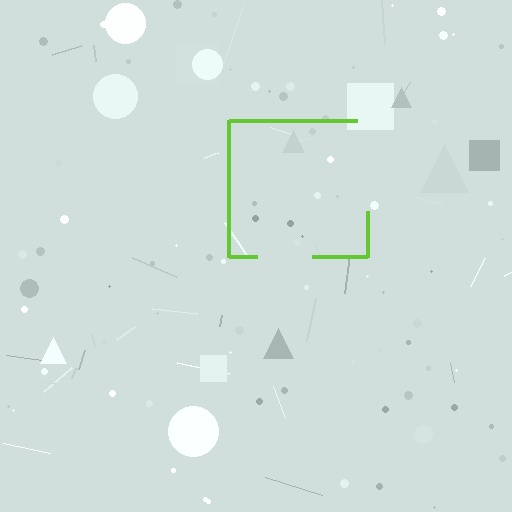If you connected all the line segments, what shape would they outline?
They would outline a square.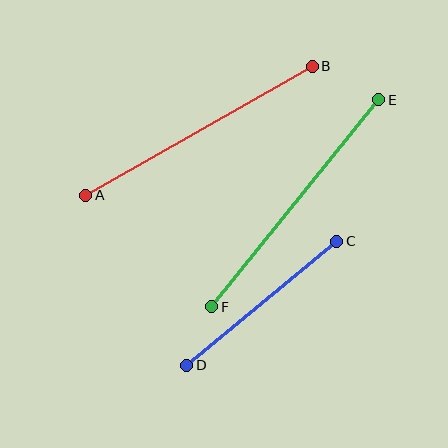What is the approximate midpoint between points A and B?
The midpoint is at approximately (199, 131) pixels.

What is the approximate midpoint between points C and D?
The midpoint is at approximately (262, 303) pixels.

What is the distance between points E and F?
The distance is approximately 266 pixels.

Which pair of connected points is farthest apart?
Points E and F are farthest apart.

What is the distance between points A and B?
The distance is approximately 261 pixels.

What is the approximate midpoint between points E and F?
The midpoint is at approximately (295, 203) pixels.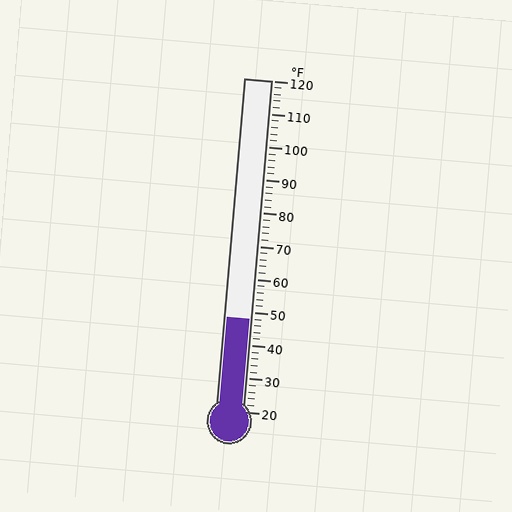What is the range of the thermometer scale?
The thermometer scale ranges from 20°F to 120°F.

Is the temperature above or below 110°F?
The temperature is below 110°F.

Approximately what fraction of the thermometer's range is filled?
The thermometer is filled to approximately 30% of its range.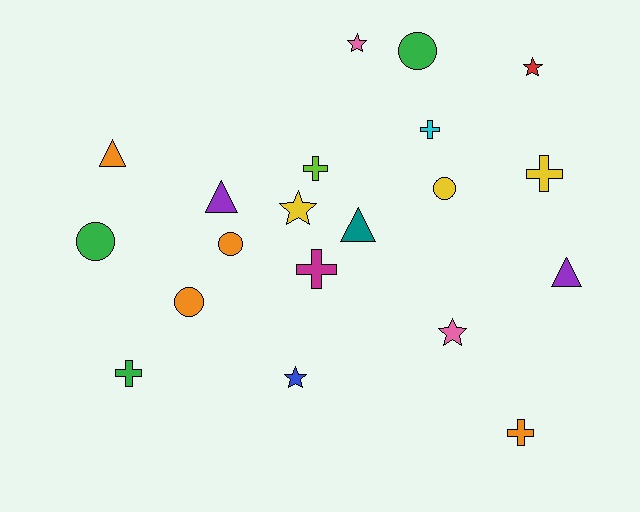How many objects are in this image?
There are 20 objects.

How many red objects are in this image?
There is 1 red object.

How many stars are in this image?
There are 5 stars.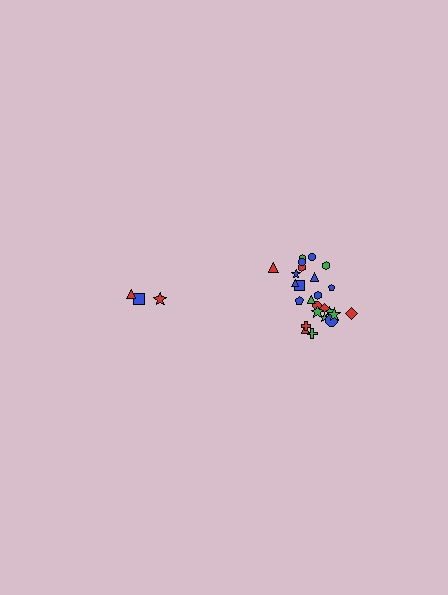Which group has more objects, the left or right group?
The right group.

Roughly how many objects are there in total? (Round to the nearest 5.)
Roughly 30 objects in total.